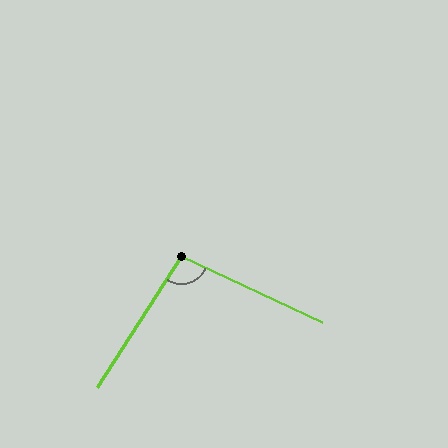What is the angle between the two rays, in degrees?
Approximately 98 degrees.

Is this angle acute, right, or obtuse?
It is obtuse.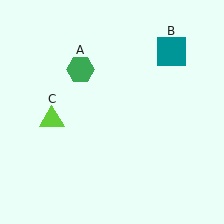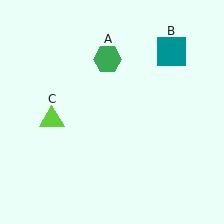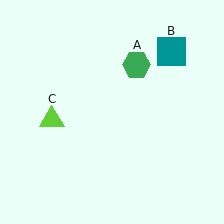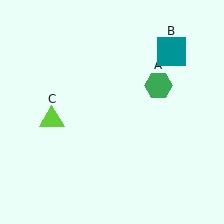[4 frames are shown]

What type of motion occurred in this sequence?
The green hexagon (object A) rotated clockwise around the center of the scene.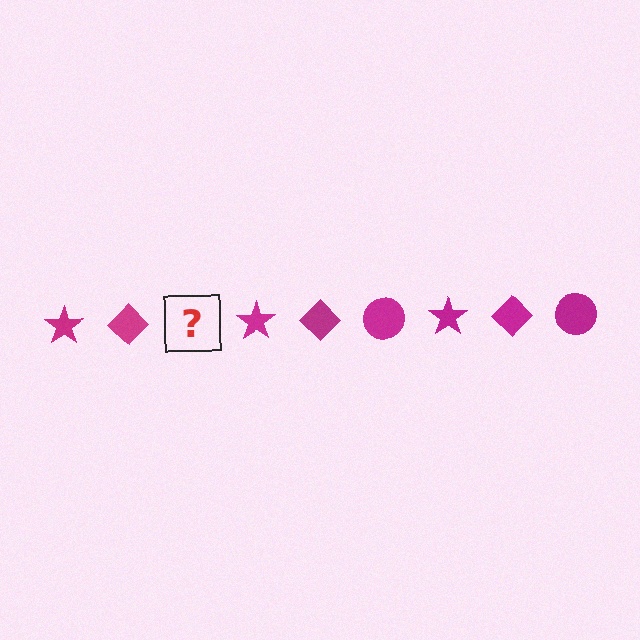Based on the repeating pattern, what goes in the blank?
The blank should be a magenta circle.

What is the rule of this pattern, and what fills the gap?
The rule is that the pattern cycles through star, diamond, circle shapes in magenta. The gap should be filled with a magenta circle.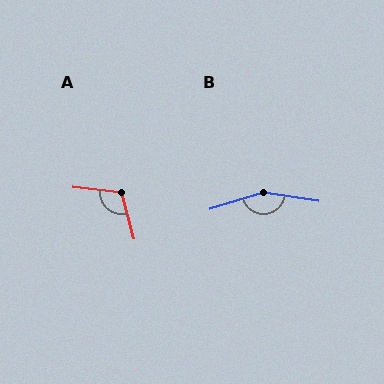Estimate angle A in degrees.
Approximately 111 degrees.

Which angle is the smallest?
A, at approximately 111 degrees.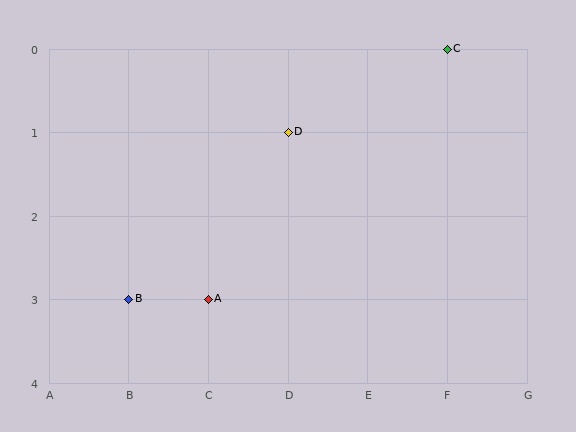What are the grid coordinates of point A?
Point A is at grid coordinates (C, 3).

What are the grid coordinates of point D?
Point D is at grid coordinates (D, 1).